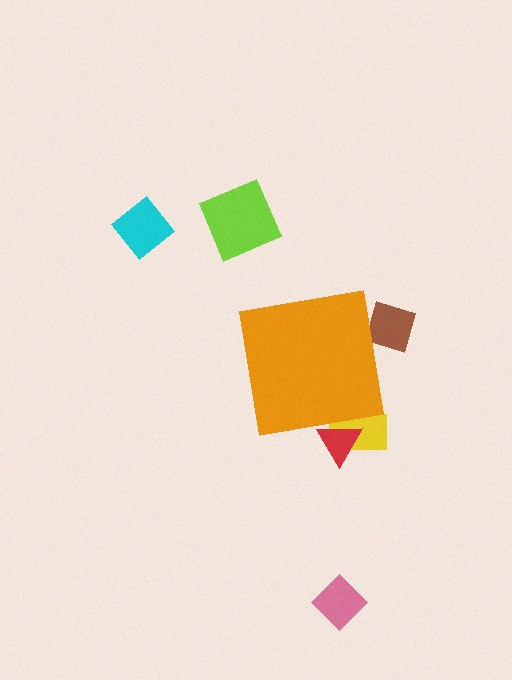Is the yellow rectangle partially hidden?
Yes, the yellow rectangle is partially hidden behind the orange square.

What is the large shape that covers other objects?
An orange square.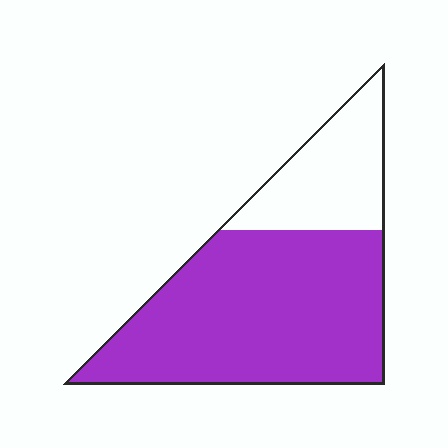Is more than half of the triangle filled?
Yes.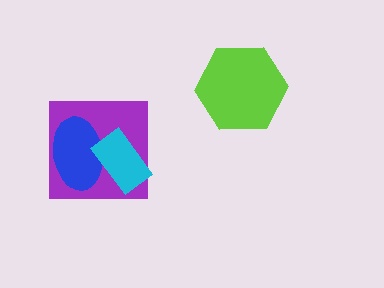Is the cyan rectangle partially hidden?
No, no other shape covers it.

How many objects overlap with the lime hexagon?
0 objects overlap with the lime hexagon.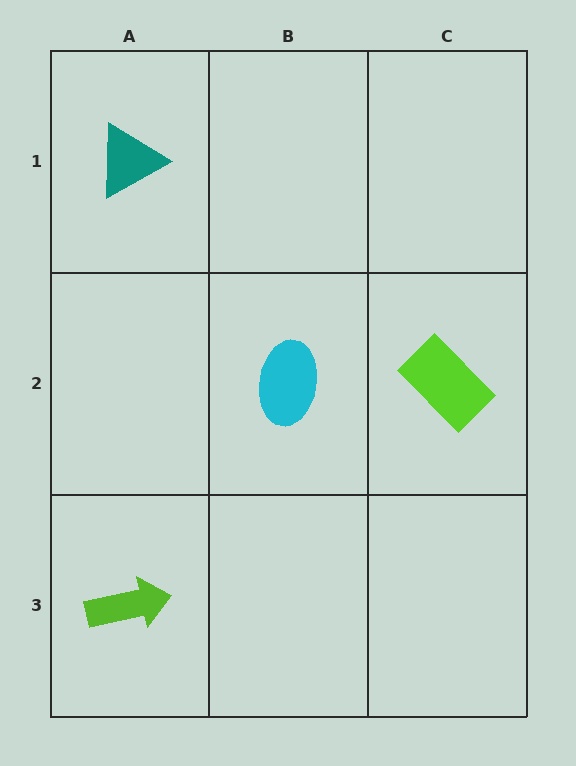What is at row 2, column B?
A cyan ellipse.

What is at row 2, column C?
A lime rectangle.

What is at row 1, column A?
A teal triangle.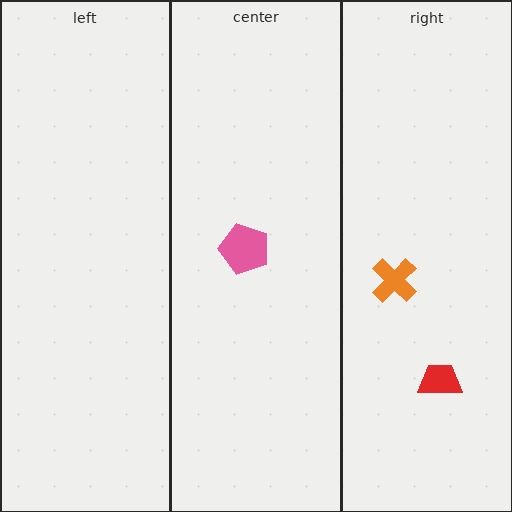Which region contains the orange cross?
The right region.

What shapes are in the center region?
The pink pentagon.